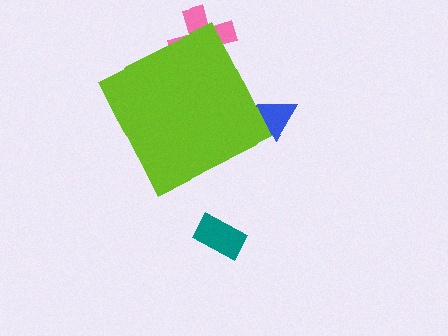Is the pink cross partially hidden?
Yes, the pink cross is partially hidden behind the lime diamond.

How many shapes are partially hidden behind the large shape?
2 shapes are partially hidden.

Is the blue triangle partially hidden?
Yes, the blue triangle is partially hidden behind the lime diamond.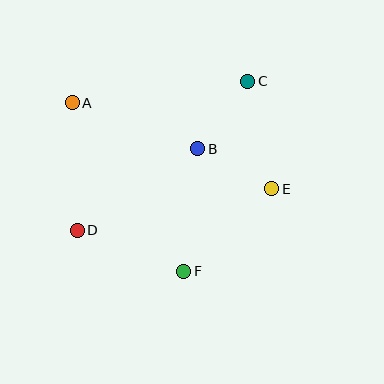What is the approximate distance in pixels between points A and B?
The distance between A and B is approximately 134 pixels.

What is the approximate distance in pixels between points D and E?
The distance between D and E is approximately 199 pixels.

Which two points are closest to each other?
Points B and C are closest to each other.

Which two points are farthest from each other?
Points C and D are farthest from each other.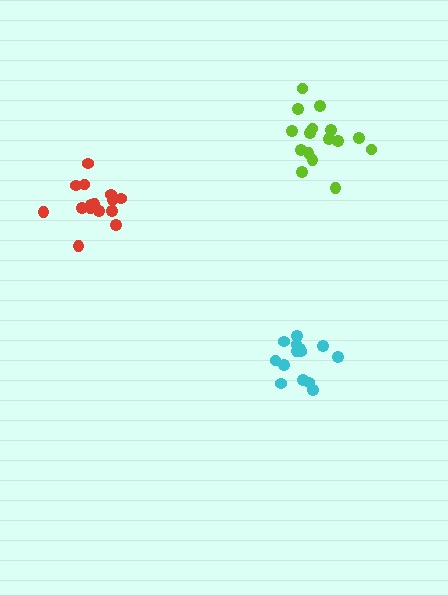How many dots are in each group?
Group 1: 14 dots, Group 2: 15 dots, Group 3: 16 dots (45 total).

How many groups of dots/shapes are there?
There are 3 groups.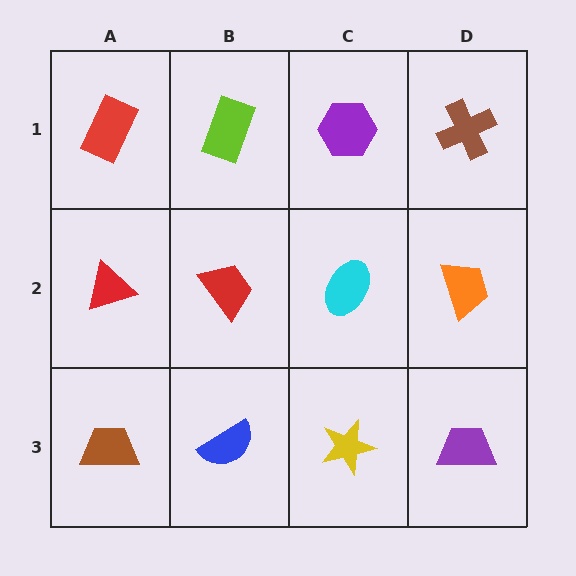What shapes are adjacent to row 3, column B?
A red trapezoid (row 2, column B), a brown trapezoid (row 3, column A), a yellow star (row 3, column C).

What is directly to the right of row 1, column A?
A lime rectangle.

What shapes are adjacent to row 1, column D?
An orange trapezoid (row 2, column D), a purple hexagon (row 1, column C).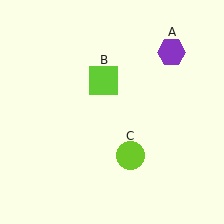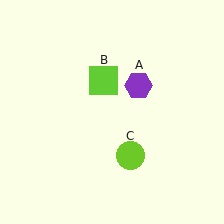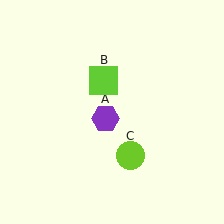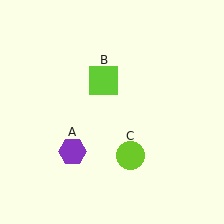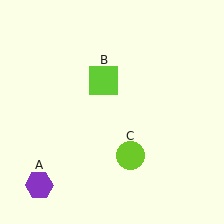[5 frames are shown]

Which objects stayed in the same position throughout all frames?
Lime square (object B) and lime circle (object C) remained stationary.